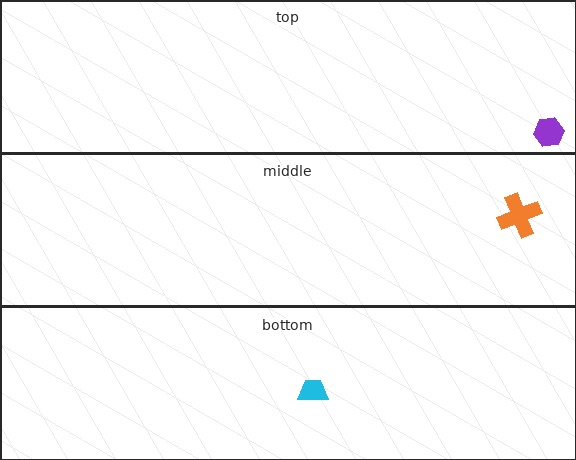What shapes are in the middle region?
The orange cross.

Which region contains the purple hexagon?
The top region.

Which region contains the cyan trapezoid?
The bottom region.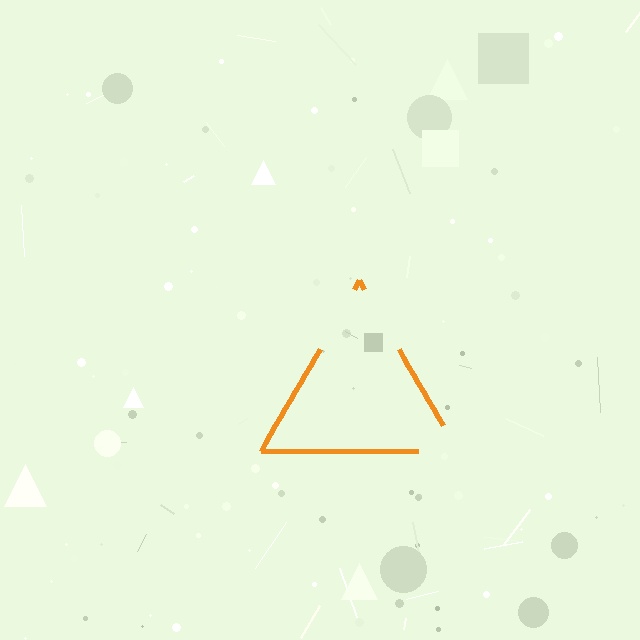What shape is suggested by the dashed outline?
The dashed outline suggests a triangle.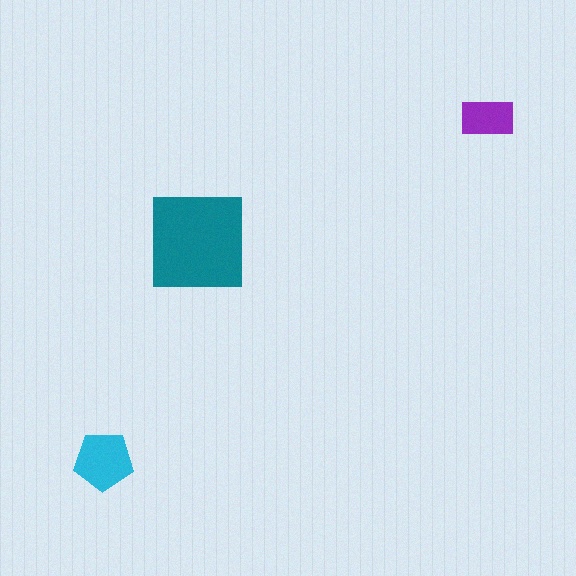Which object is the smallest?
The purple rectangle.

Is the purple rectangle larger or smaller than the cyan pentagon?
Smaller.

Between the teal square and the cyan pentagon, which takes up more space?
The teal square.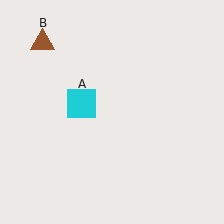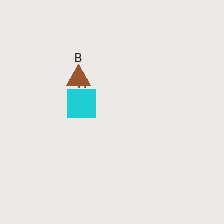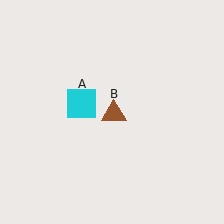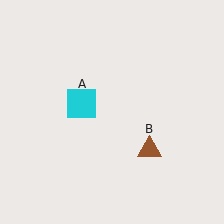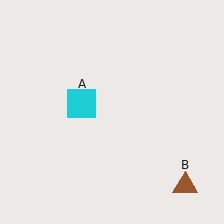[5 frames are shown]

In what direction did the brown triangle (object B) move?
The brown triangle (object B) moved down and to the right.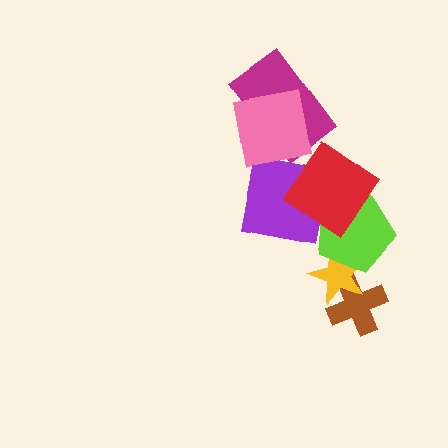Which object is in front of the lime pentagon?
The red diamond is in front of the lime pentagon.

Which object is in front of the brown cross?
The yellow star is in front of the brown cross.